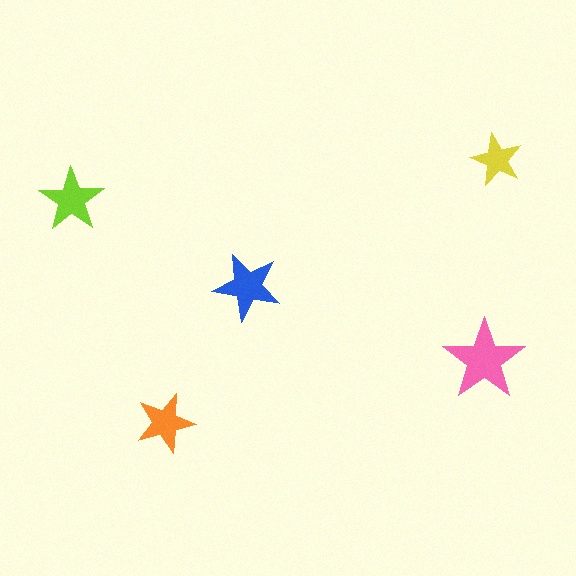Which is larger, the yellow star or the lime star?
The lime one.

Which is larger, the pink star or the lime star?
The pink one.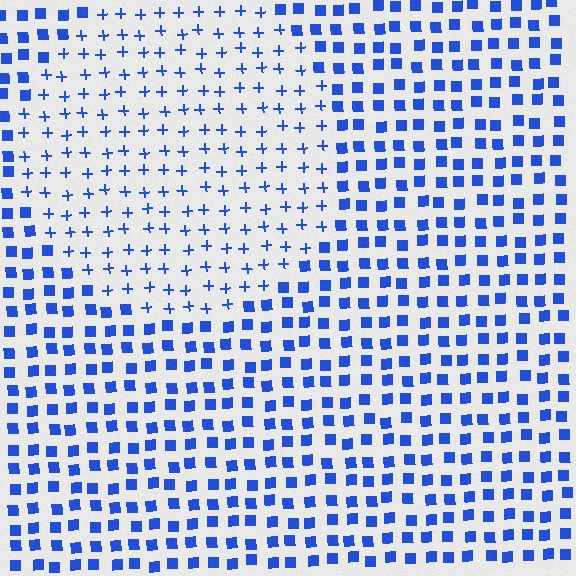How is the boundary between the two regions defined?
The boundary is defined by a change in element shape: plus signs inside vs. squares outside. All elements share the same color and spacing.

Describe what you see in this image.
The image is filled with small blue elements arranged in a uniform grid. A circle-shaped region contains plus signs, while the surrounding area contains squares. The boundary is defined purely by the change in element shape.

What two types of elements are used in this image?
The image uses plus signs inside the circle region and squares outside it.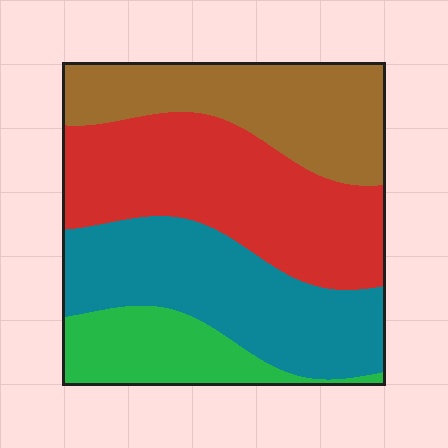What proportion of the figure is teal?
Teal takes up about one quarter (1/4) of the figure.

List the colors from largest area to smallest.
From largest to smallest: red, teal, brown, green.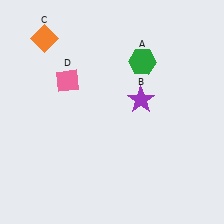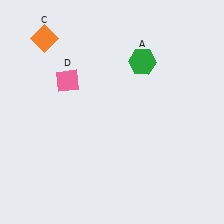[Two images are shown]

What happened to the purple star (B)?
The purple star (B) was removed in Image 2. It was in the top-right area of Image 1.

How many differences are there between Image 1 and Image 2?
There is 1 difference between the two images.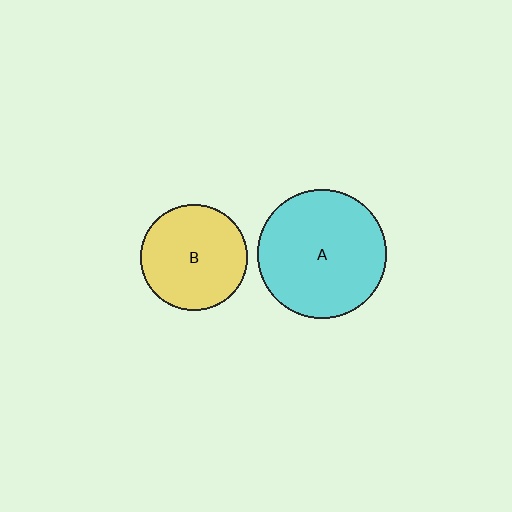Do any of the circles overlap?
No, none of the circles overlap.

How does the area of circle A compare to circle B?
Approximately 1.5 times.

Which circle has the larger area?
Circle A (cyan).